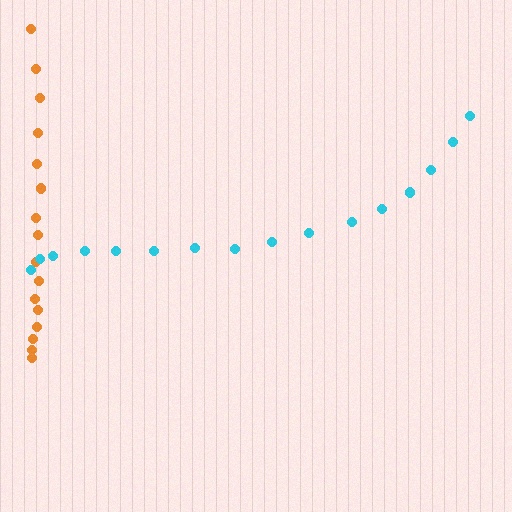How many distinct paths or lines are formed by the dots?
There are 2 distinct paths.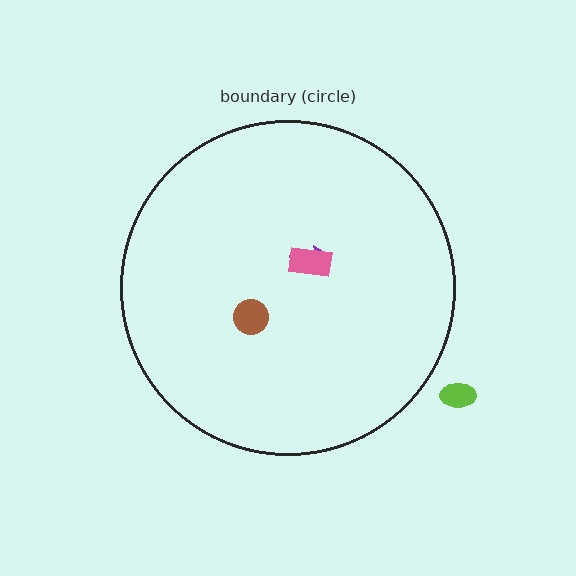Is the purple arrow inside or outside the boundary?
Inside.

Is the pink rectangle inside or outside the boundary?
Inside.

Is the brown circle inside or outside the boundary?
Inside.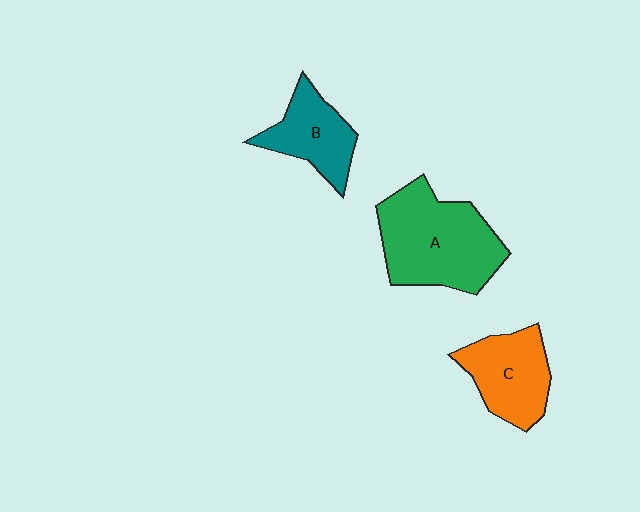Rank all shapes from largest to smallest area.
From largest to smallest: A (green), C (orange), B (teal).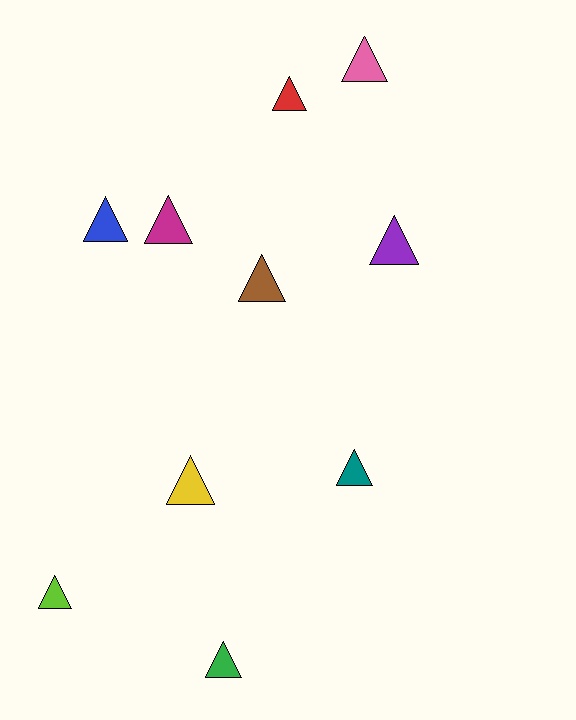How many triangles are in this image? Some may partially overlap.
There are 10 triangles.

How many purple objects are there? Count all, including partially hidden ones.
There is 1 purple object.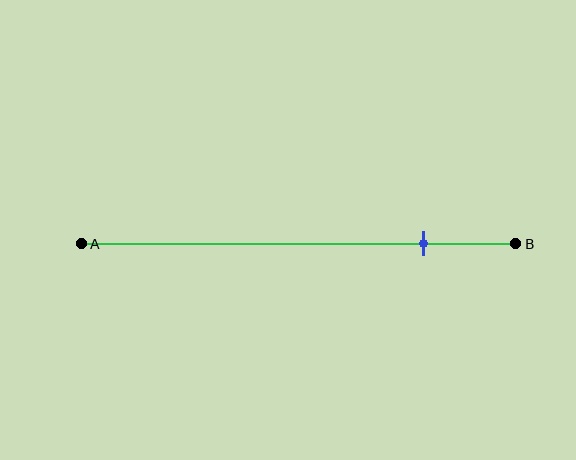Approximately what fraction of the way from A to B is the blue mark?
The blue mark is approximately 80% of the way from A to B.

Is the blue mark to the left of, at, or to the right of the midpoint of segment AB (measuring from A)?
The blue mark is to the right of the midpoint of segment AB.